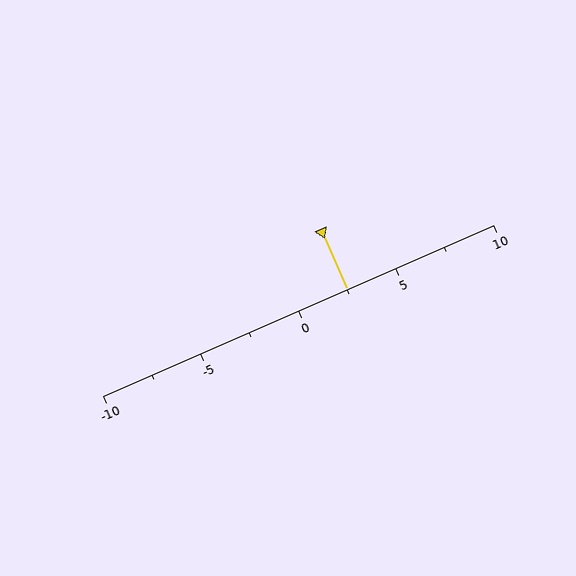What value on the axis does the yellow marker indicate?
The marker indicates approximately 2.5.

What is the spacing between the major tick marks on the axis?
The major ticks are spaced 5 apart.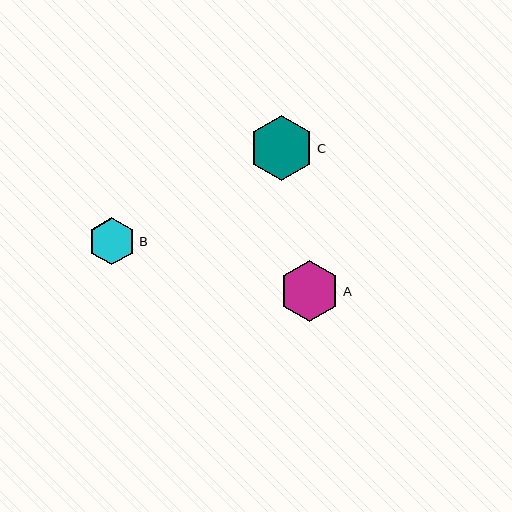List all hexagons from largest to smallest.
From largest to smallest: C, A, B.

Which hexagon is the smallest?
Hexagon B is the smallest with a size of approximately 47 pixels.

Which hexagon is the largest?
Hexagon C is the largest with a size of approximately 65 pixels.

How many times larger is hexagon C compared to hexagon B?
Hexagon C is approximately 1.4 times the size of hexagon B.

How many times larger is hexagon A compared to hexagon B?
Hexagon A is approximately 1.3 times the size of hexagon B.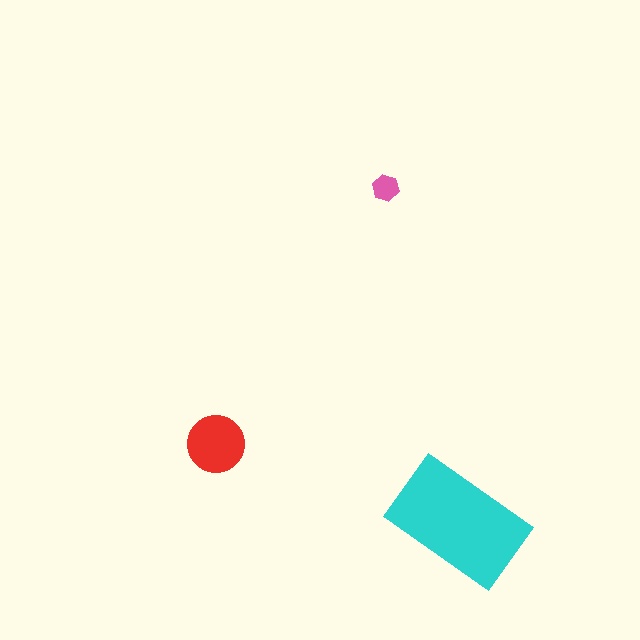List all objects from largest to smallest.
The cyan rectangle, the red circle, the pink hexagon.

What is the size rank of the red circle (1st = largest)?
2nd.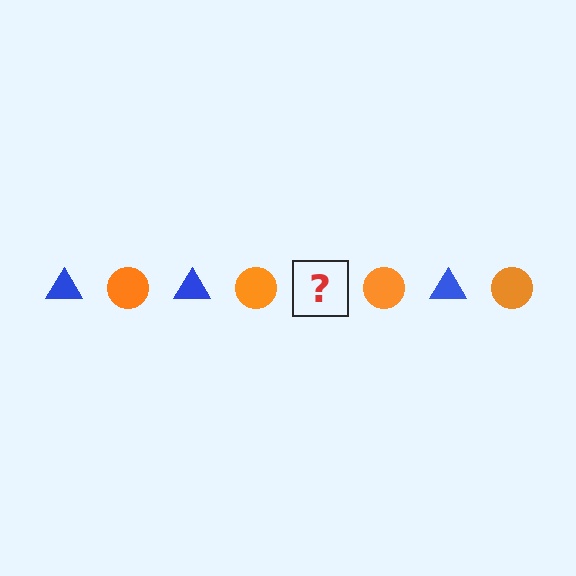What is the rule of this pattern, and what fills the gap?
The rule is that the pattern alternates between blue triangle and orange circle. The gap should be filled with a blue triangle.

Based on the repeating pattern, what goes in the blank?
The blank should be a blue triangle.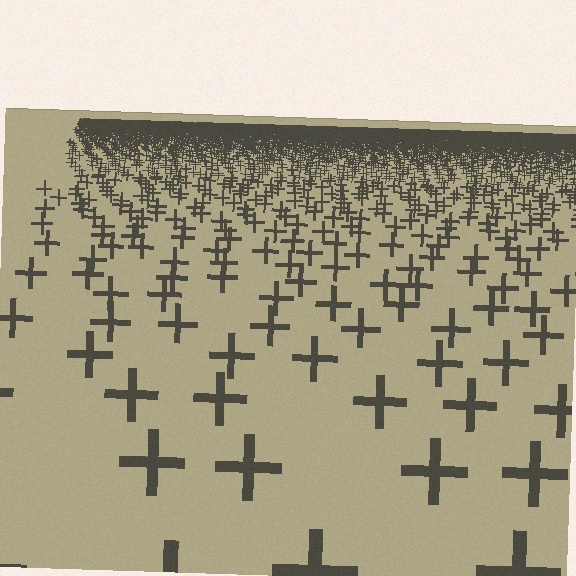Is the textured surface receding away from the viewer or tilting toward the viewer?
The surface is receding away from the viewer. Texture elements get smaller and denser toward the top.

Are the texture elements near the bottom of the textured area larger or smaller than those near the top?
Larger. Near the bottom, elements are closer to the viewer and appear at a bigger on-screen size.